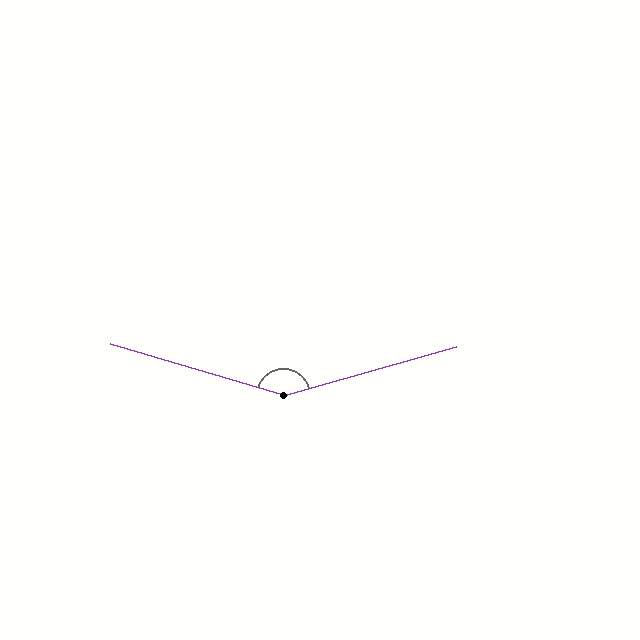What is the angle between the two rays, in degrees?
Approximately 148 degrees.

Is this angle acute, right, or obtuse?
It is obtuse.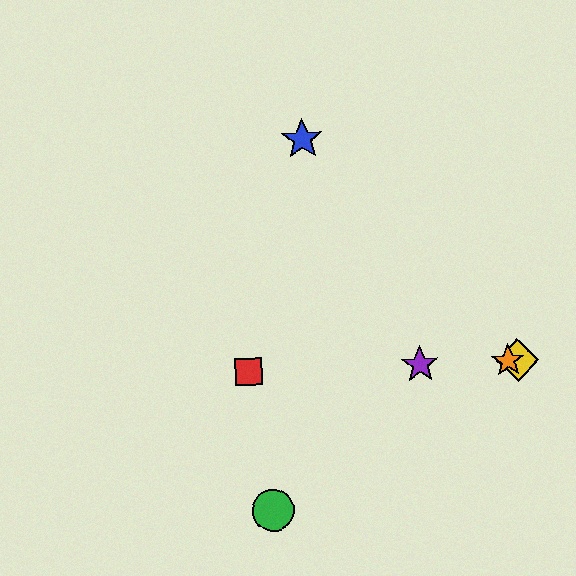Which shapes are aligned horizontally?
The red square, the yellow diamond, the purple star, the orange star are aligned horizontally.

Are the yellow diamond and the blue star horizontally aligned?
No, the yellow diamond is at y≈360 and the blue star is at y≈139.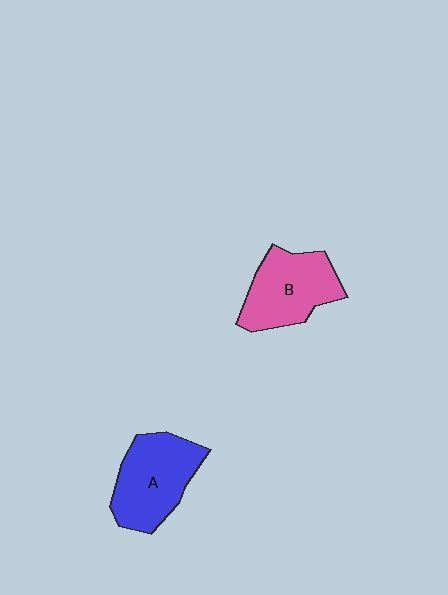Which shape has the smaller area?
Shape B (pink).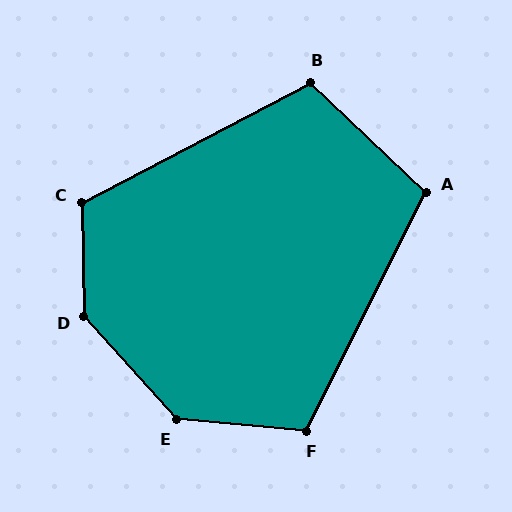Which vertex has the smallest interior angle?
A, at approximately 107 degrees.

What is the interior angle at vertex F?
Approximately 112 degrees (obtuse).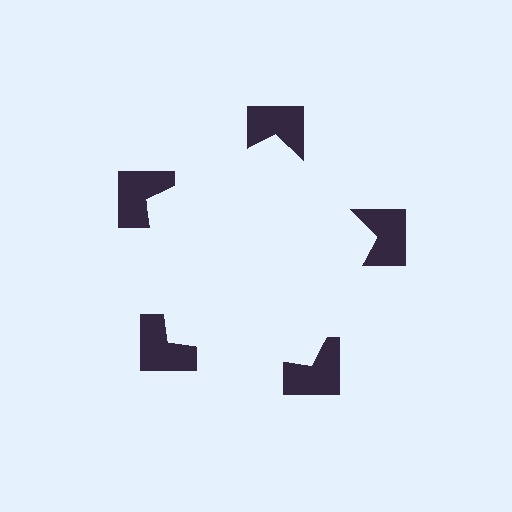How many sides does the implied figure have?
5 sides.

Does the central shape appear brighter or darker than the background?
It typically appears slightly brighter than the background, even though no actual brightness change is drawn.